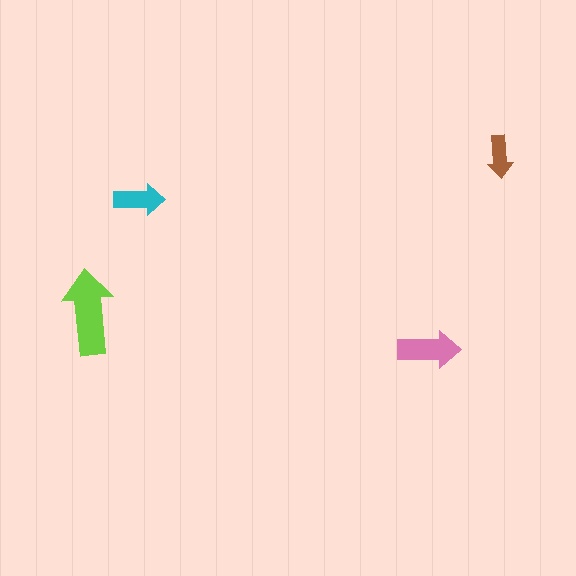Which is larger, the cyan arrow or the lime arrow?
The lime one.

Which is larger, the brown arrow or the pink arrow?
The pink one.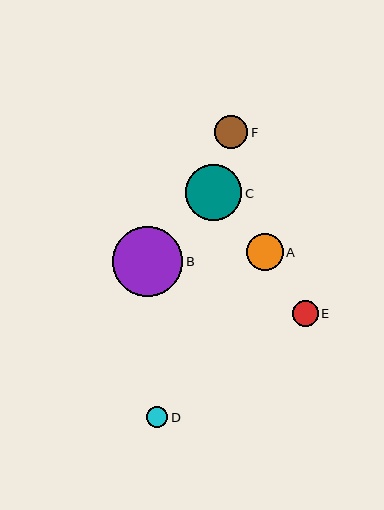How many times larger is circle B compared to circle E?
Circle B is approximately 2.7 times the size of circle E.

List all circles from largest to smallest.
From largest to smallest: B, C, A, F, E, D.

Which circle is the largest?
Circle B is the largest with a size of approximately 70 pixels.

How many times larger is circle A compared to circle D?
Circle A is approximately 1.8 times the size of circle D.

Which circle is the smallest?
Circle D is the smallest with a size of approximately 21 pixels.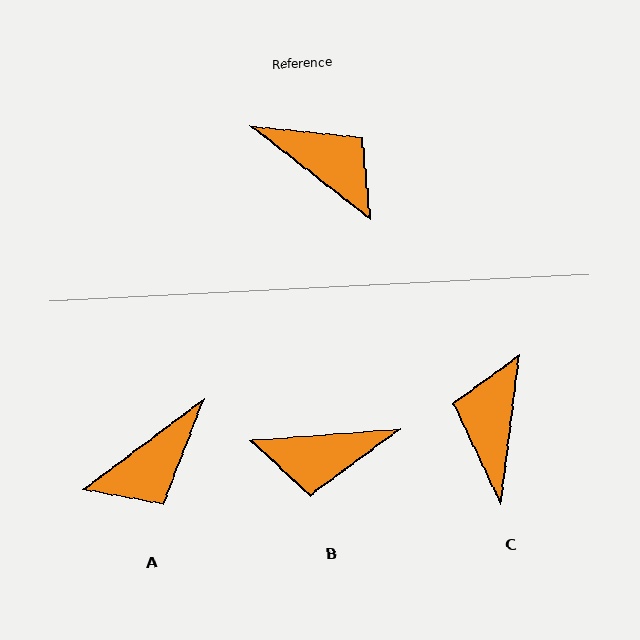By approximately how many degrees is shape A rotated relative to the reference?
Approximately 105 degrees clockwise.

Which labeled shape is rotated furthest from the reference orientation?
B, about 138 degrees away.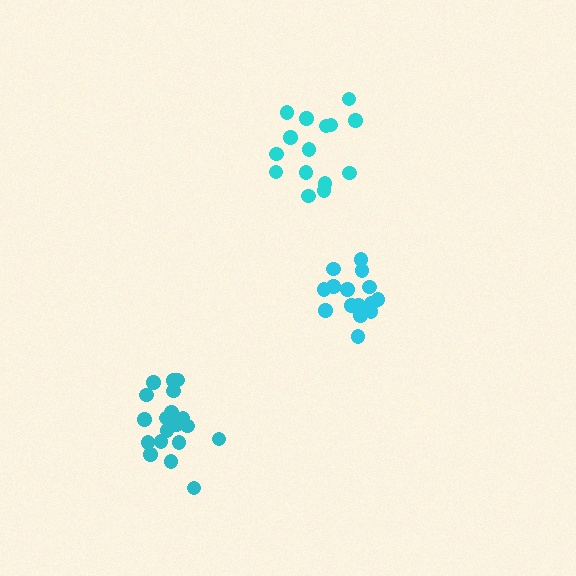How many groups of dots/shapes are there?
There are 3 groups.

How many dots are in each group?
Group 1: 15 dots, Group 2: 19 dots, Group 3: 15 dots (49 total).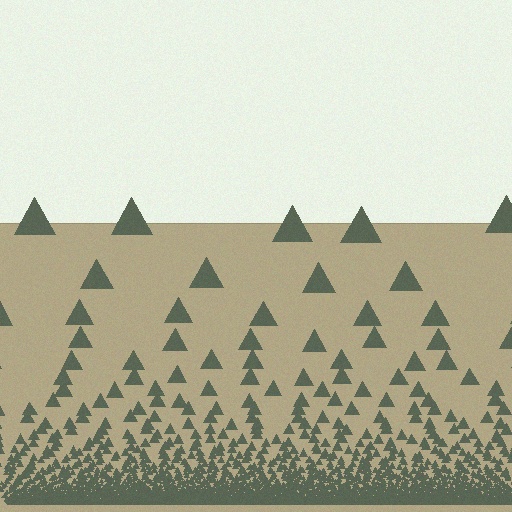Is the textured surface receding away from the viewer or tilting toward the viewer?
The surface appears to tilt toward the viewer. Texture elements get larger and sparser toward the top.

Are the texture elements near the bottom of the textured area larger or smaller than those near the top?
Smaller. The gradient is inverted — elements near the bottom are smaller and denser.